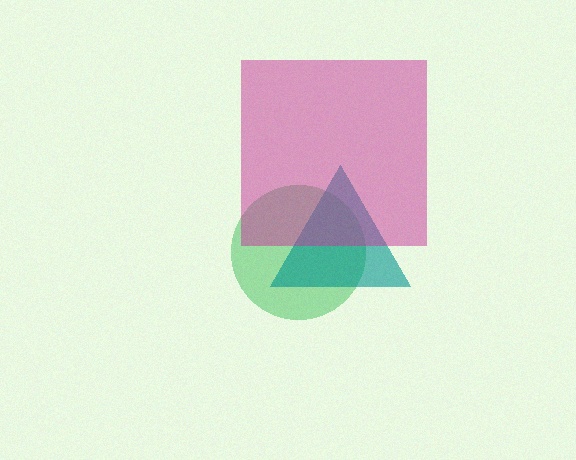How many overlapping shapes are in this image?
There are 3 overlapping shapes in the image.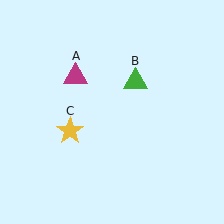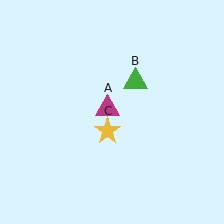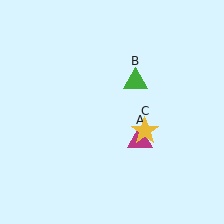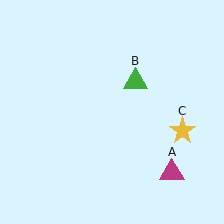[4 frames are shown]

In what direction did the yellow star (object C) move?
The yellow star (object C) moved right.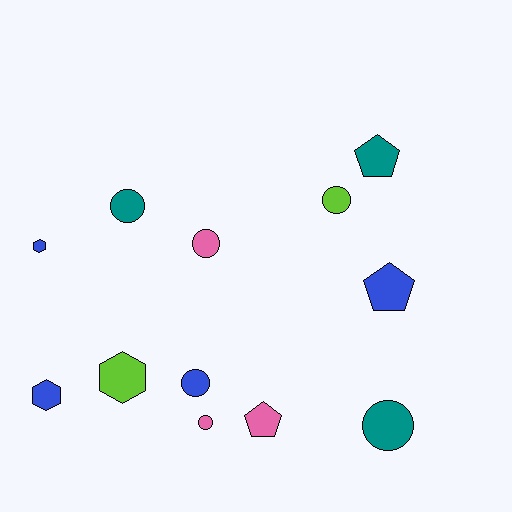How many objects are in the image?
There are 12 objects.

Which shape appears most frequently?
Circle, with 6 objects.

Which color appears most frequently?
Blue, with 4 objects.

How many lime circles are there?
There is 1 lime circle.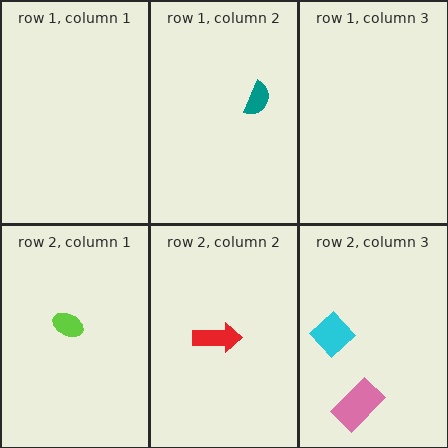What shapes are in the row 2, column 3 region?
The pink rectangle, the cyan diamond.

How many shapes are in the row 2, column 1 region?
1.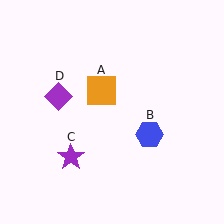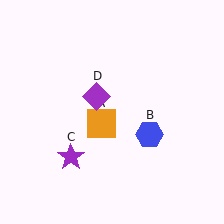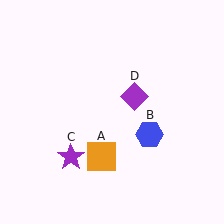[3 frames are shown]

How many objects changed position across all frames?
2 objects changed position: orange square (object A), purple diamond (object D).